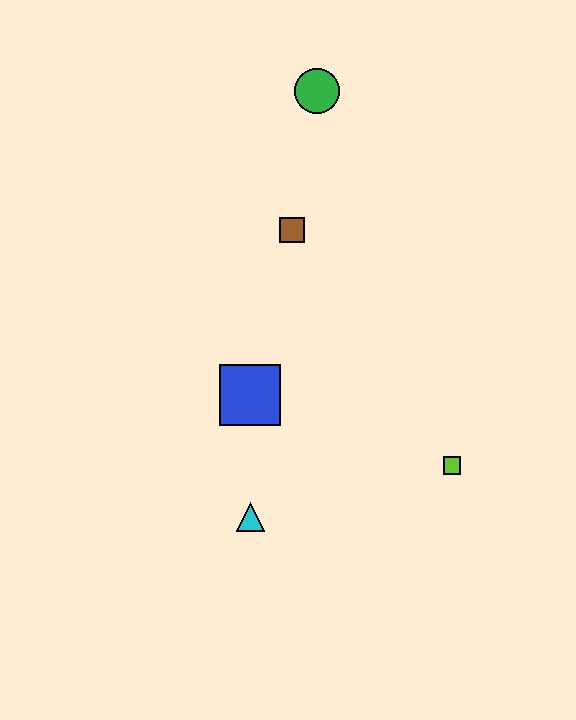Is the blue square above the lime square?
Yes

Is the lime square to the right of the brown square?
Yes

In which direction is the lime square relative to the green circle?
The lime square is below the green circle.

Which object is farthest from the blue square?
The green circle is farthest from the blue square.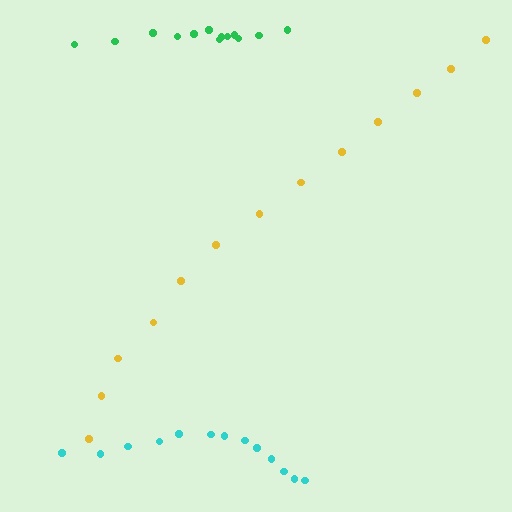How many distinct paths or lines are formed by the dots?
There are 3 distinct paths.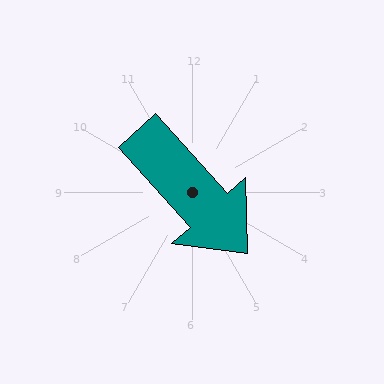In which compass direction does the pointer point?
Southeast.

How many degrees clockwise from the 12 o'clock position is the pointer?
Approximately 138 degrees.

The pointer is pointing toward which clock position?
Roughly 5 o'clock.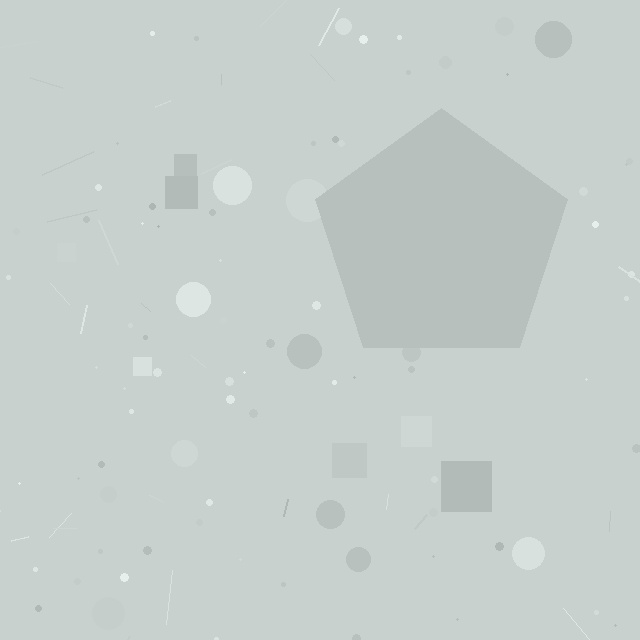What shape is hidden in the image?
A pentagon is hidden in the image.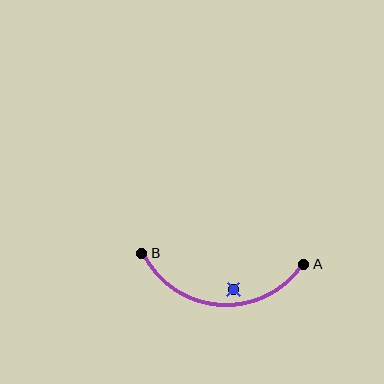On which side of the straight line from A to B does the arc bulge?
The arc bulges below the straight line connecting A and B.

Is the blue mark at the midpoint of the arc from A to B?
No — the blue mark does not lie on the arc at all. It sits slightly inside the curve.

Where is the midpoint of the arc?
The arc midpoint is the point on the curve farthest from the straight line joining A and B. It sits below that line.